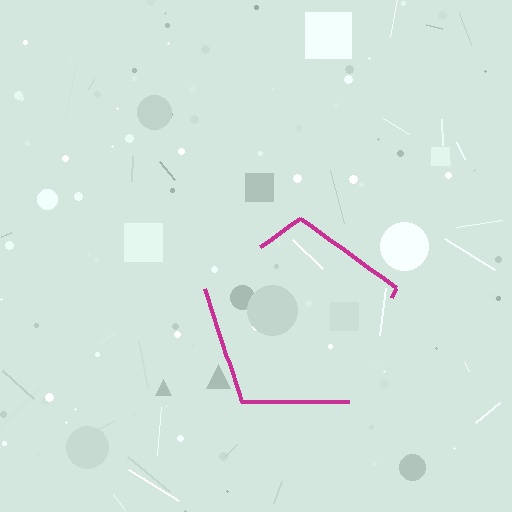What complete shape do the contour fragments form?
The contour fragments form a pentagon.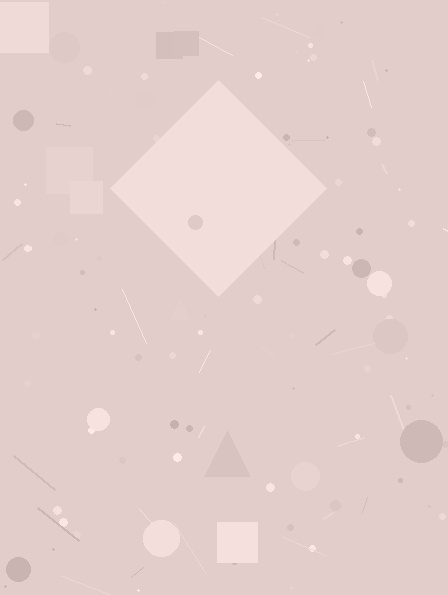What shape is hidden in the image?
A diamond is hidden in the image.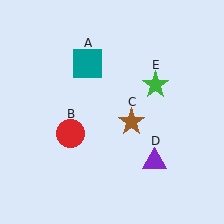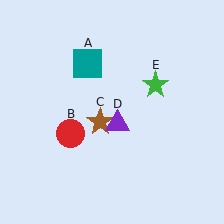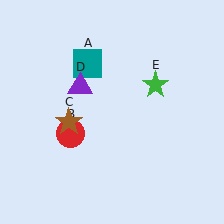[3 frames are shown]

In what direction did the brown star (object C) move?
The brown star (object C) moved left.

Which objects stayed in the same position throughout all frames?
Teal square (object A) and red circle (object B) and green star (object E) remained stationary.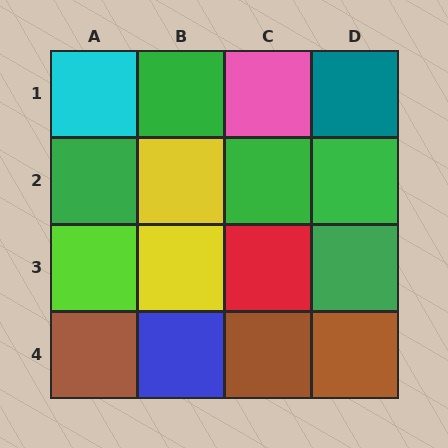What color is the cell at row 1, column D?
Teal.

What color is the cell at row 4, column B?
Blue.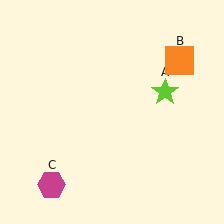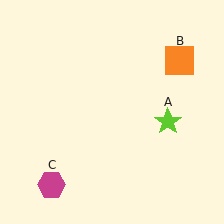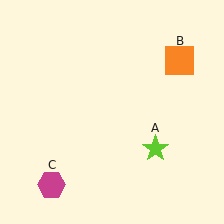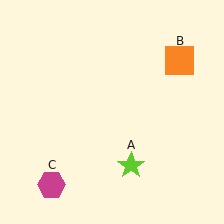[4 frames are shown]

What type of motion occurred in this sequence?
The lime star (object A) rotated clockwise around the center of the scene.